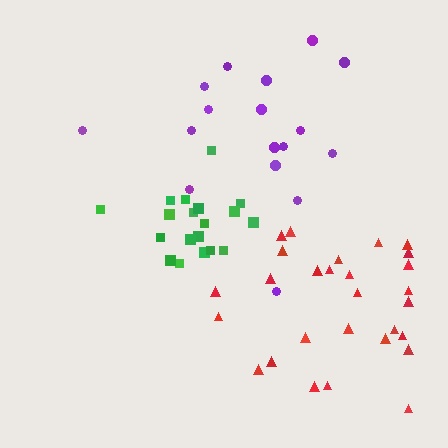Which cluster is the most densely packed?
Green.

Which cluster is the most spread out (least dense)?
Purple.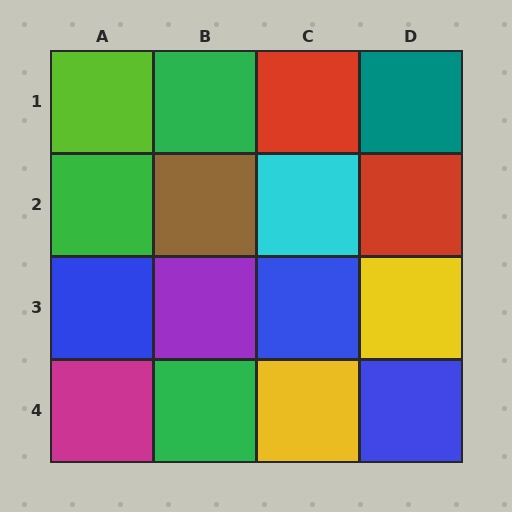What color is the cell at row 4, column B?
Green.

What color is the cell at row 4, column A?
Magenta.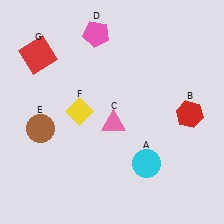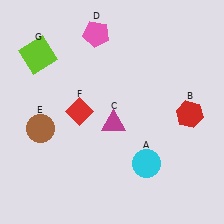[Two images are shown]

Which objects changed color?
C changed from pink to magenta. F changed from yellow to red. G changed from red to lime.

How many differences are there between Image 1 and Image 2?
There are 3 differences between the two images.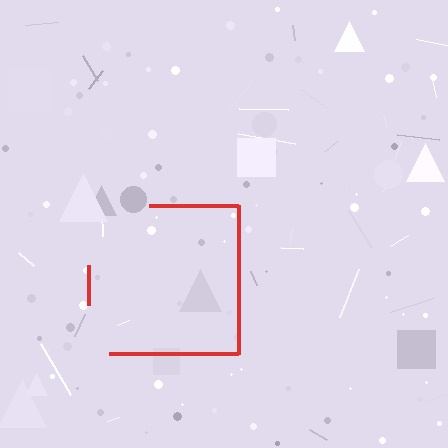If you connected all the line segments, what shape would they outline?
They would outline a square.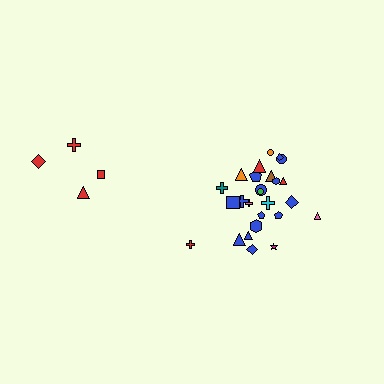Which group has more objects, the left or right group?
The right group.